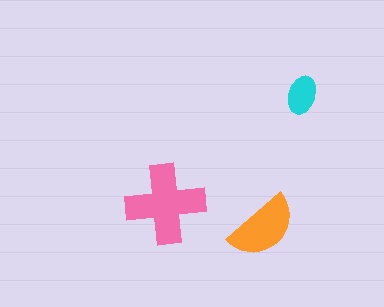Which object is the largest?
The pink cross.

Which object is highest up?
The cyan ellipse is topmost.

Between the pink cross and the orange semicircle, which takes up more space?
The pink cross.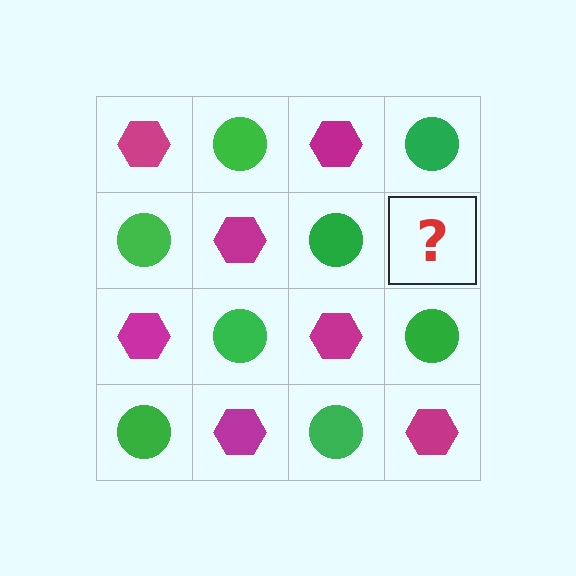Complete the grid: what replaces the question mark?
The question mark should be replaced with a magenta hexagon.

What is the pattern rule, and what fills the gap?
The rule is that it alternates magenta hexagon and green circle in a checkerboard pattern. The gap should be filled with a magenta hexagon.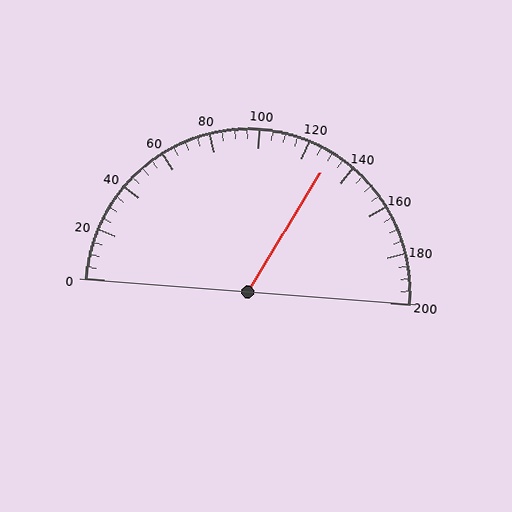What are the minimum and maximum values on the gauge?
The gauge ranges from 0 to 200.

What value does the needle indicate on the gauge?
The needle indicates approximately 130.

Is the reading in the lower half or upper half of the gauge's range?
The reading is in the upper half of the range (0 to 200).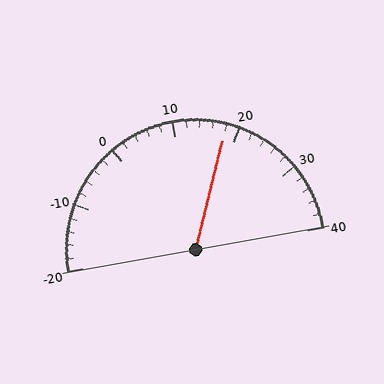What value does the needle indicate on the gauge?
The needle indicates approximately 18.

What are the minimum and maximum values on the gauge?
The gauge ranges from -20 to 40.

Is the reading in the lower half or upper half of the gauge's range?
The reading is in the upper half of the range (-20 to 40).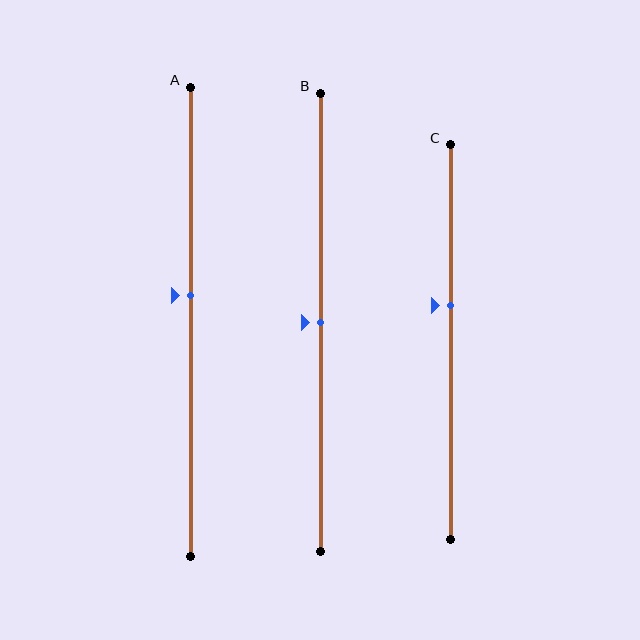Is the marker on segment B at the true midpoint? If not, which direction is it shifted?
Yes, the marker on segment B is at the true midpoint.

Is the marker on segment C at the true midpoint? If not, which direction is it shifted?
No, the marker on segment C is shifted upward by about 9% of the segment length.